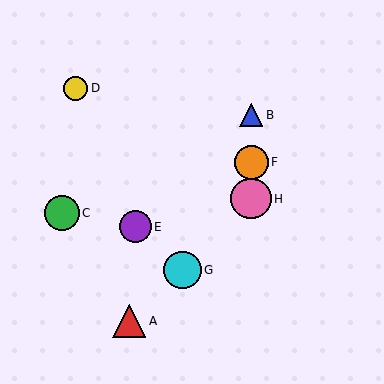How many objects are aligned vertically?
3 objects (B, F, H) are aligned vertically.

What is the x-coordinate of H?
Object H is at x≈251.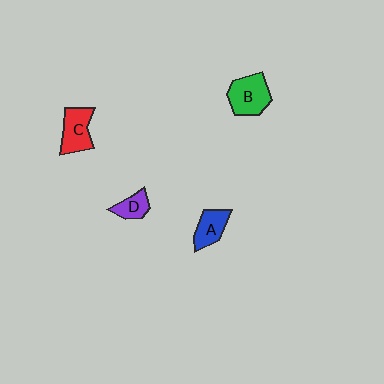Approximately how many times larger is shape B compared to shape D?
Approximately 1.9 times.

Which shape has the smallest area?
Shape D (purple).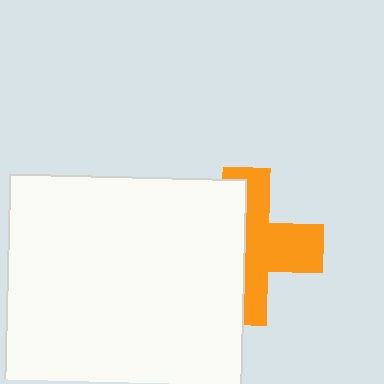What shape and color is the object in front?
The object in front is a white rectangle.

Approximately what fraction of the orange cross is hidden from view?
Roughly 50% of the orange cross is hidden behind the white rectangle.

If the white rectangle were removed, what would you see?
You would see the complete orange cross.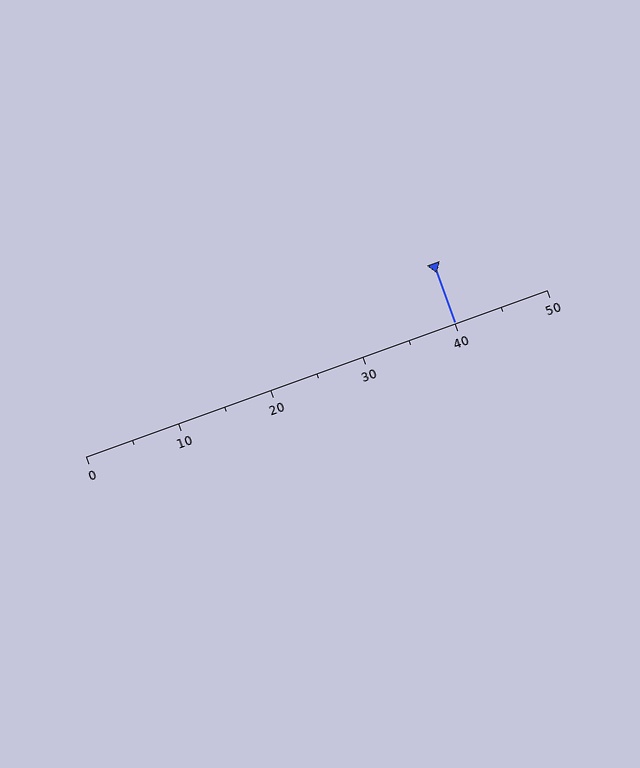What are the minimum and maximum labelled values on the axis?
The axis runs from 0 to 50.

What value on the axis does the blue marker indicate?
The marker indicates approximately 40.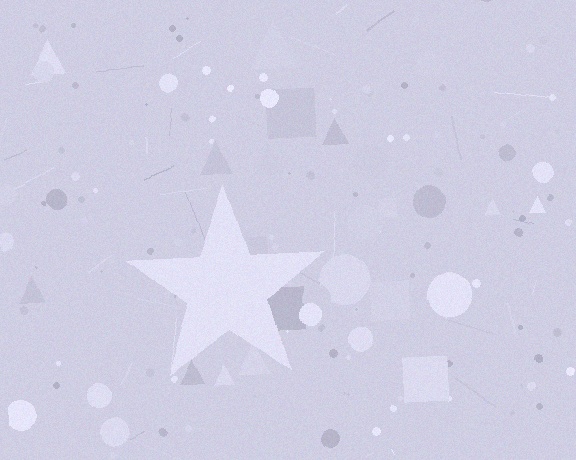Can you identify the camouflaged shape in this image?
The camouflaged shape is a star.